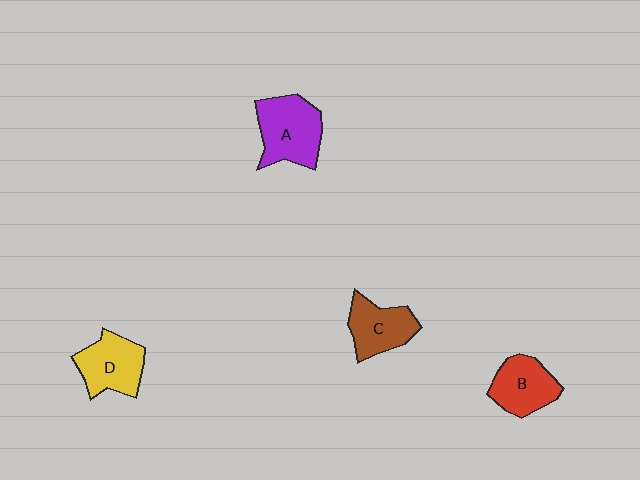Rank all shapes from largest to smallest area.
From largest to smallest: A (purple), D (yellow), B (red), C (brown).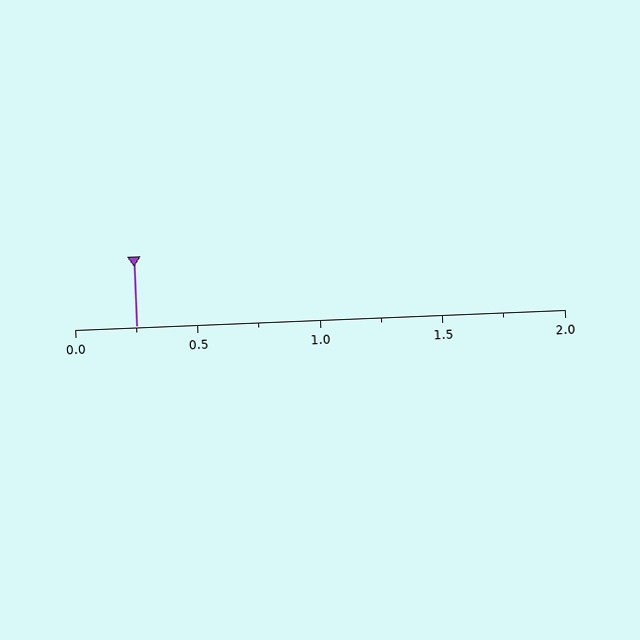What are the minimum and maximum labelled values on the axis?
The axis runs from 0.0 to 2.0.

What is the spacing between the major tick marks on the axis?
The major ticks are spaced 0.5 apart.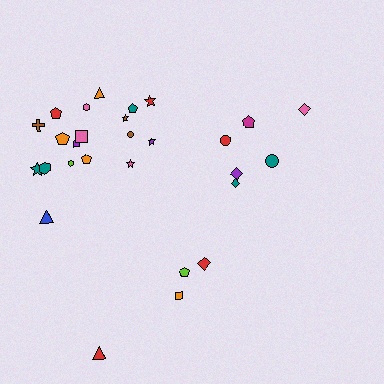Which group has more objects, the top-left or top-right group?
The top-left group.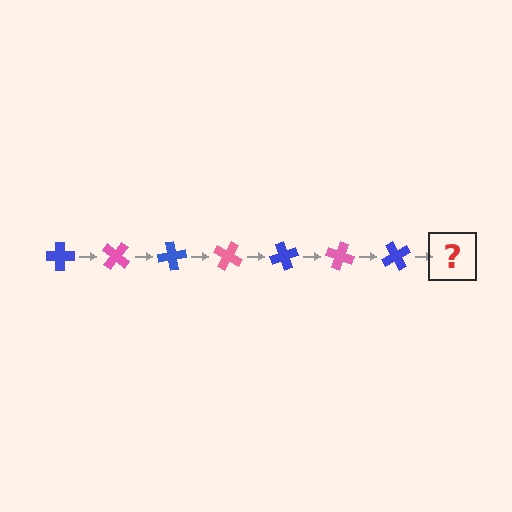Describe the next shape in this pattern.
It should be a pink cross, rotated 280 degrees from the start.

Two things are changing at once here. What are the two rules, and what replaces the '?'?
The two rules are that it rotates 40 degrees each step and the color cycles through blue and pink. The '?' should be a pink cross, rotated 280 degrees from the start.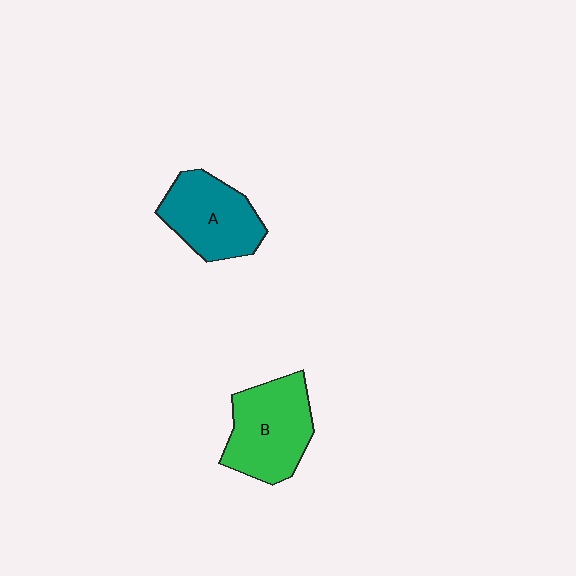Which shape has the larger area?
Shape B (green).